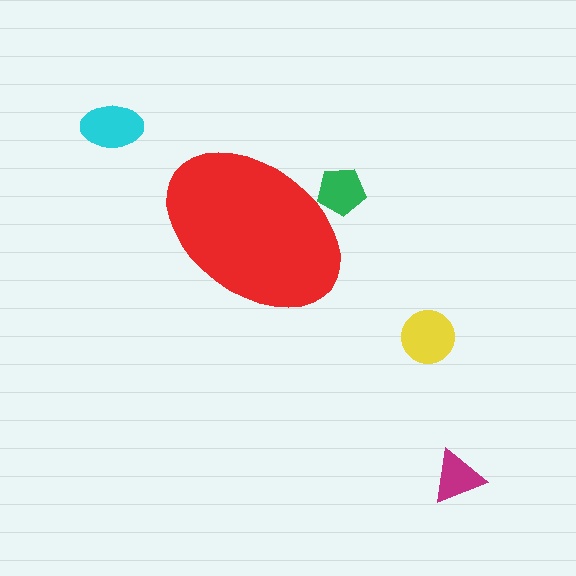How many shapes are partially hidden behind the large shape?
1 shape is partially hidden.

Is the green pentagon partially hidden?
Yes, the green pentagon is partially hidden behind the red ellipse.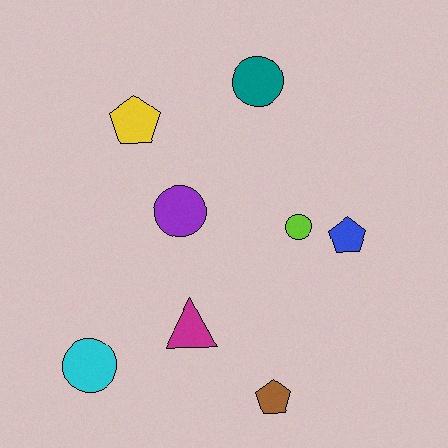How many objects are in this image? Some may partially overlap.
There are 8 objects.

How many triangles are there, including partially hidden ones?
There is 1 triangle.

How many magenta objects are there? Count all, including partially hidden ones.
There is 1 magenta object.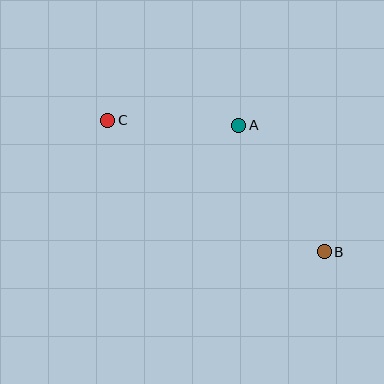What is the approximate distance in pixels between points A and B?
The distance between A and B is approximately 152 pixels.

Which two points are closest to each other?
Points A and C are closest to each other.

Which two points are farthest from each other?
Points B and C are farthest from each other.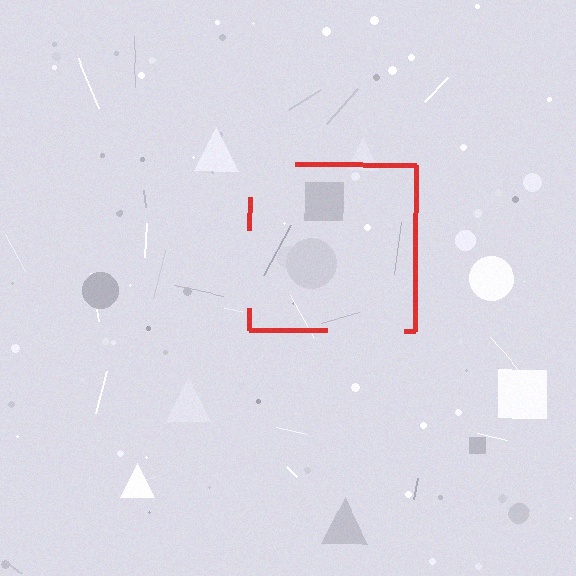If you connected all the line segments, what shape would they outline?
They would outline a square.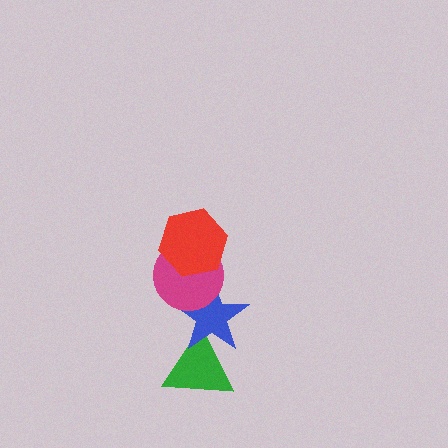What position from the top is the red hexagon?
The red hexagon is 1st from the top.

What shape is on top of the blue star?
The magenta circle is on top of the blue star.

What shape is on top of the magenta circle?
The red hexagon is on top of the magenta circle.